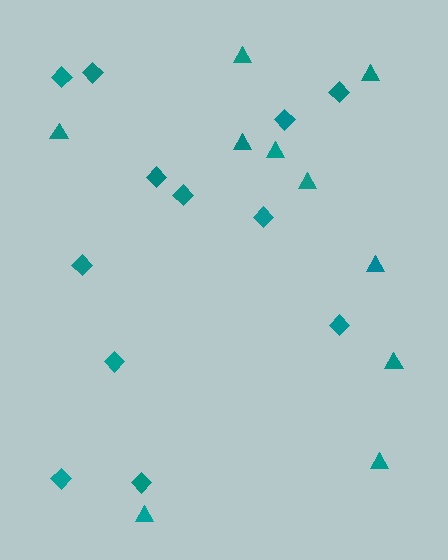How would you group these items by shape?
There are 2 groups: one group of triangles (10) and one group of diamonds (12).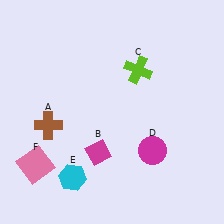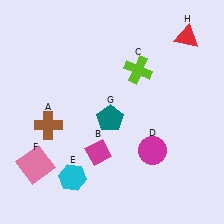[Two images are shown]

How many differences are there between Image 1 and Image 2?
There are 2 differences between the two images.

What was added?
A teal pentagon (G), a red triangle (H) were added in Image 2.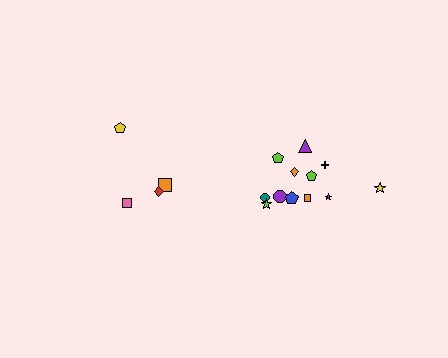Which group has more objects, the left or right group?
The right group.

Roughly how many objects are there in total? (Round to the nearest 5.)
Roughly 15 objects in total.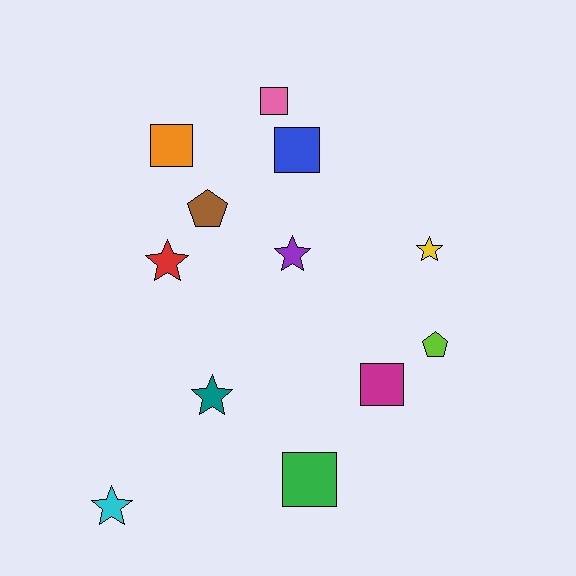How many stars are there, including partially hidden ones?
There are 5 stars.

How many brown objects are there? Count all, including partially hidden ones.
There is 1 brown object.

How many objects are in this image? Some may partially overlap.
There are 12 objects.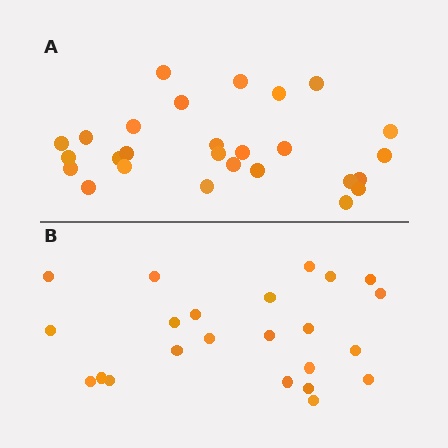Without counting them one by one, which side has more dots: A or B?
Region A (the top region) has more dots.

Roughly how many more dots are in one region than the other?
Region A has about 4 more dots than region B.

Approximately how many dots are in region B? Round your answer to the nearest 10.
About 20 dots. (The exact count is 23, which rounds to 20.)